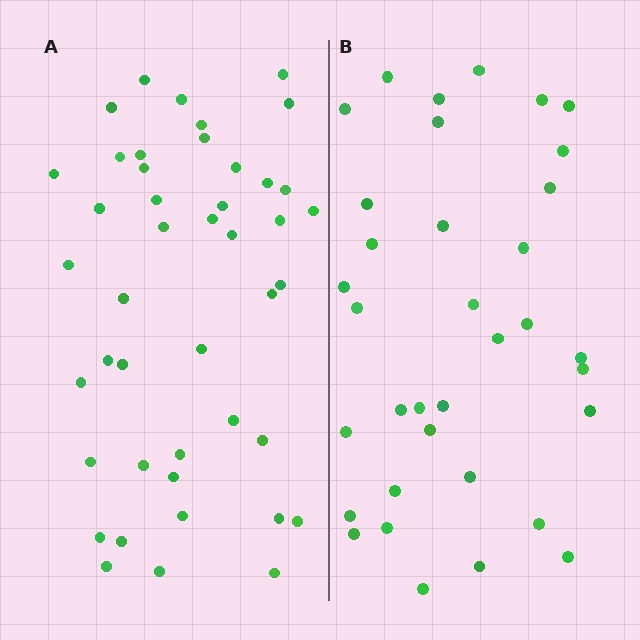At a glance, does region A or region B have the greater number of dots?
Region A (the left region) has more dots.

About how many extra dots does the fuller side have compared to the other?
Region A has roughly 8 or so more dots than region B.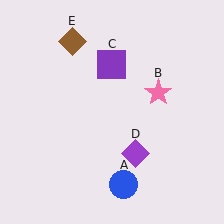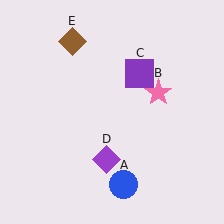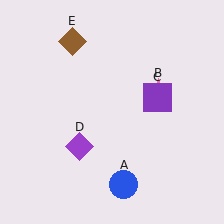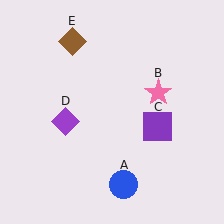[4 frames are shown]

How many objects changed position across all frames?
2 objects changed position: purple square (object C), purple diamond (object D).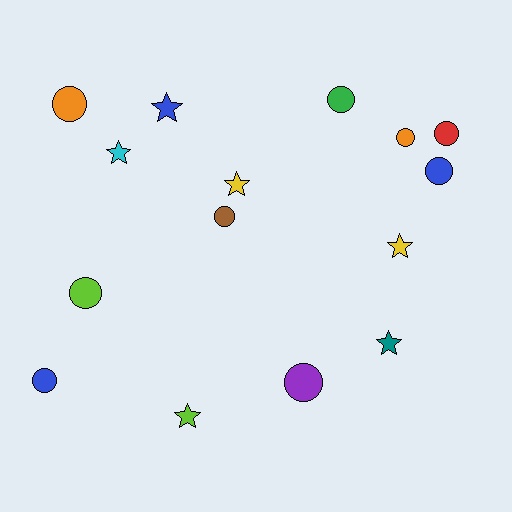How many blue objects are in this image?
There are 3 blue objects.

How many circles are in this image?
There are 9 circles.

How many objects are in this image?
There are 15 objects.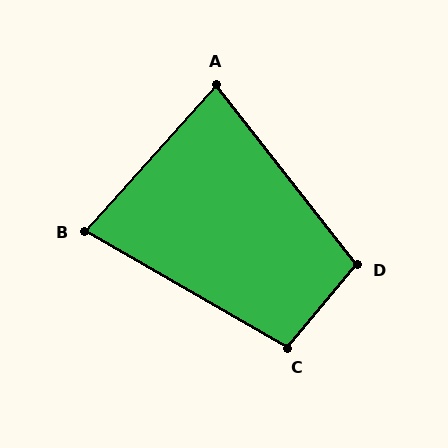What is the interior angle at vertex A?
Approximately 80 degrees (acute).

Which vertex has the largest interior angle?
D, at approximately 102 degrees.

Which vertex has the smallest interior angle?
B, at approximately 78 degrees.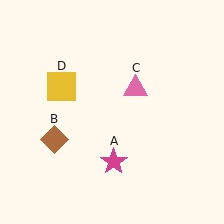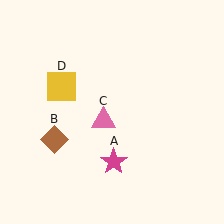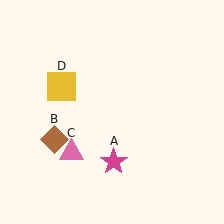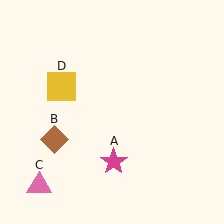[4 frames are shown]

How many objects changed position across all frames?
1 object changed position: pink triangle (object C).